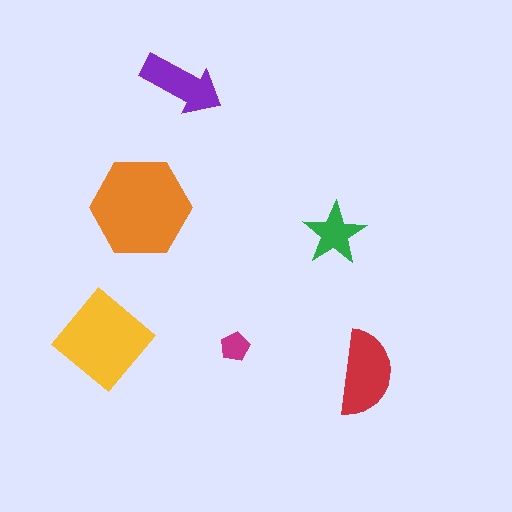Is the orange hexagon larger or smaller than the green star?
Larger.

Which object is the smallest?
The magenta pentagon.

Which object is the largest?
The orange hexagon.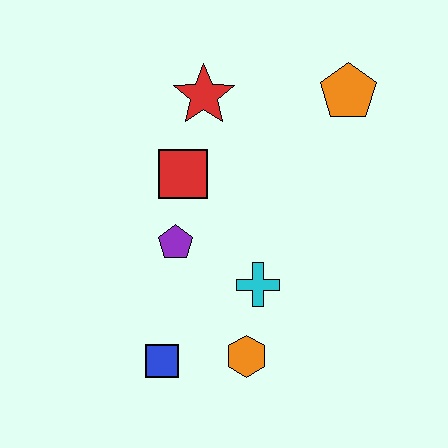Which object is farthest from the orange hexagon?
The orange pentagon is farthest from the orange hexagon.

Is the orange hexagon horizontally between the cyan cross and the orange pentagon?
No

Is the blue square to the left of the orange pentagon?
Yes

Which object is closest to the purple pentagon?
The red square is closest to the purple pentagon.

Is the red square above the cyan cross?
Yes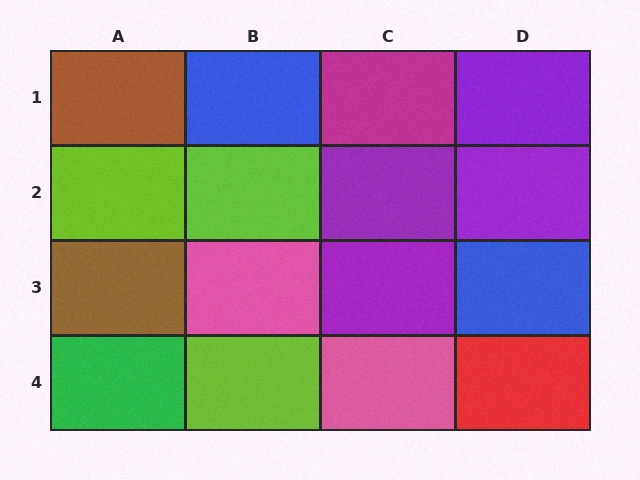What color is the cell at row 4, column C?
Pink.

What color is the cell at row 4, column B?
Lime.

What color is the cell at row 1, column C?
Magenta.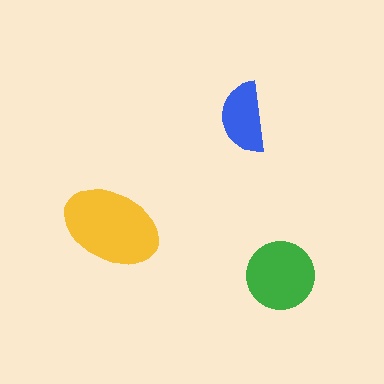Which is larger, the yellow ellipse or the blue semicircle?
The yellow ellipse.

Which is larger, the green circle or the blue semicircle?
The green circle.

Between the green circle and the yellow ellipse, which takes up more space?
The yellow ellipse.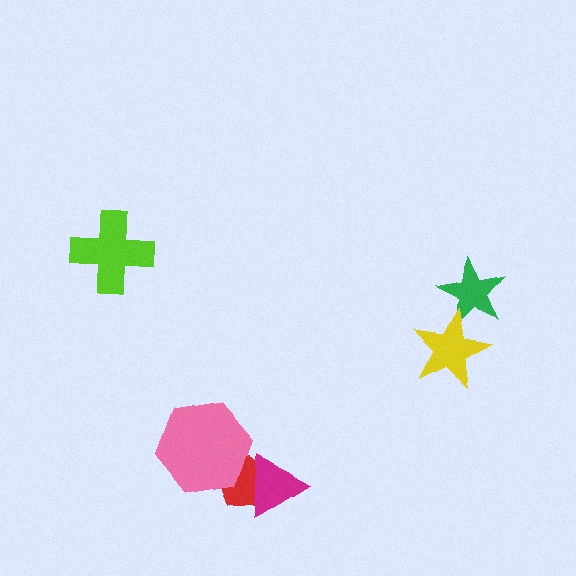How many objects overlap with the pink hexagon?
1 object overlaps with the pink hexagon.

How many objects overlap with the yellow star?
1 object overlaps with the yellow star.